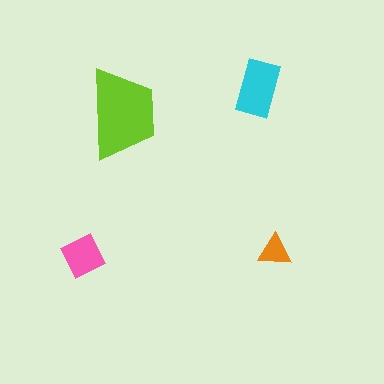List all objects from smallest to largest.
The orange triangle, the pink diamond, the cyan rectangle, the lime trapezoid.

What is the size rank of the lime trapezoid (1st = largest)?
1st.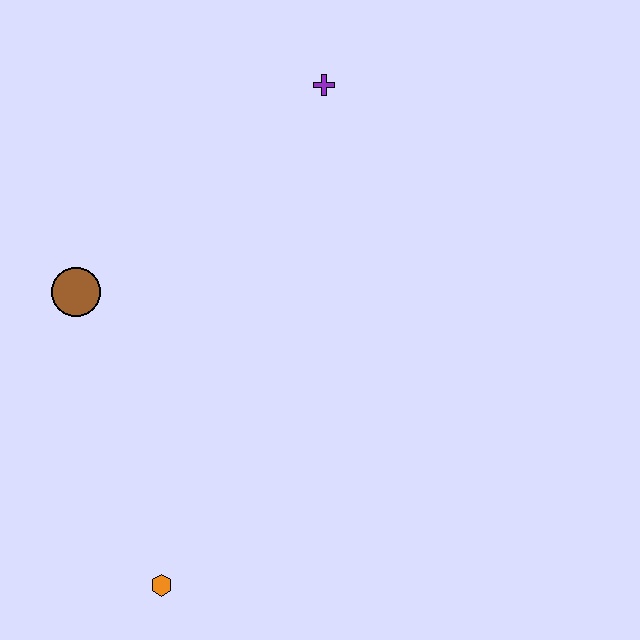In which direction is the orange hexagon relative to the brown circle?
The orange hexagon is below the brown circle.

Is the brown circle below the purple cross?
Yes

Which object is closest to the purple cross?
The brown circle is closest to the purple cross.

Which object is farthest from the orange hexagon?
The purple cross is farthest from the orange hexagon.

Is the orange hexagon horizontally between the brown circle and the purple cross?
Yes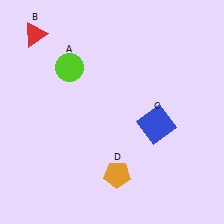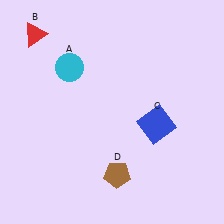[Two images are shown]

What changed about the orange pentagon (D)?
In Image 1, D is orange. In Image 2, it changed to brown.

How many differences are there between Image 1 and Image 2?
There are 2 differences between the two images.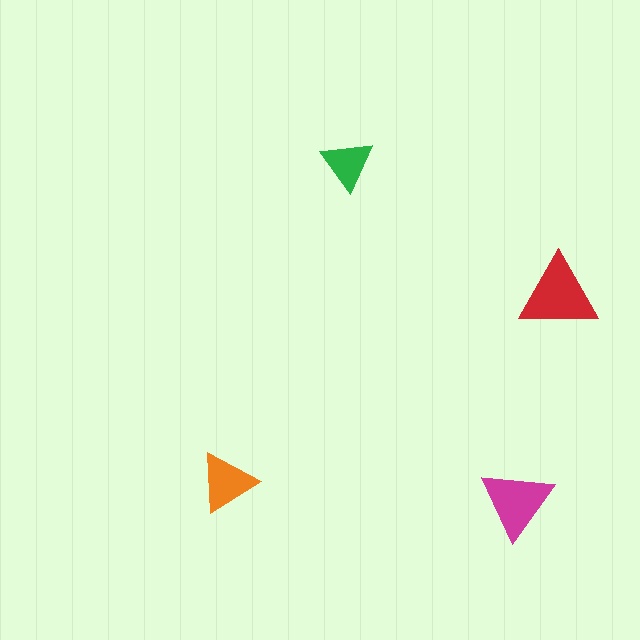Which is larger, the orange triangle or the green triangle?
The orange one.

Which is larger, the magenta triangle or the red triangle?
The red one.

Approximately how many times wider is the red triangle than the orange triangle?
About 1.5 times wider.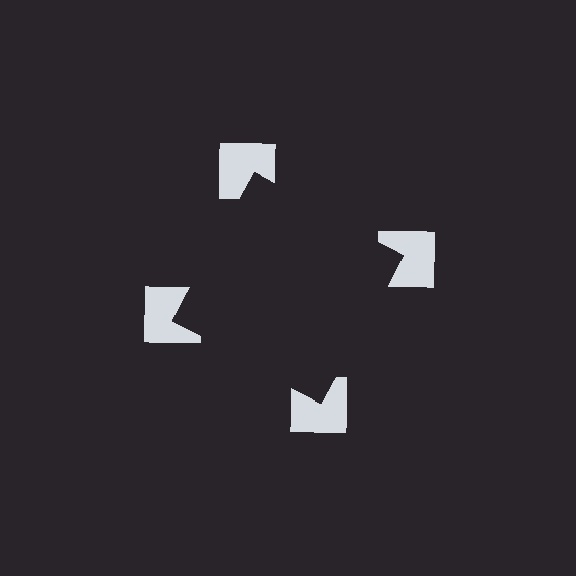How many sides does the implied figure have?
4 sides.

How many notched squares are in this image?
There are 4 — one at each vertex of the illusory square.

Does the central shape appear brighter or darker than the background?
It typically appears slightly darker than the background, even though no actual brightness change is drawn.